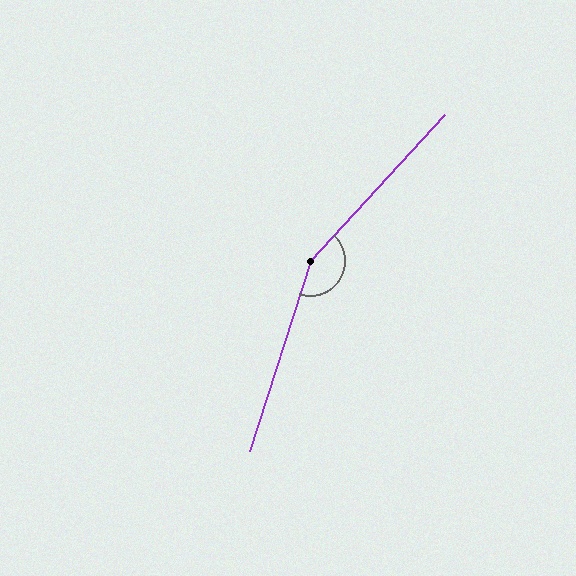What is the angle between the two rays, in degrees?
Approximately 155 degrees.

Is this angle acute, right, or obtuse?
It is obtuse.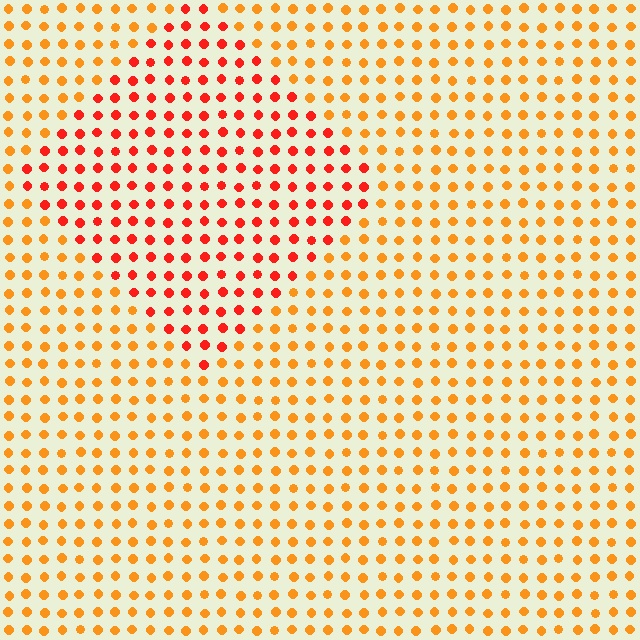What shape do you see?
I see a diamond.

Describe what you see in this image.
The image is filled with small orange elements in a uniform arrangement. A diamond-shaped region is visible where the elements are tinted to a slightly different hue, forming a subtle color boundary.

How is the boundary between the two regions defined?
The boundary is defined purely by a slight shift in hue (about 31 degrees). Spacing, size, and orientation are identical on both sides.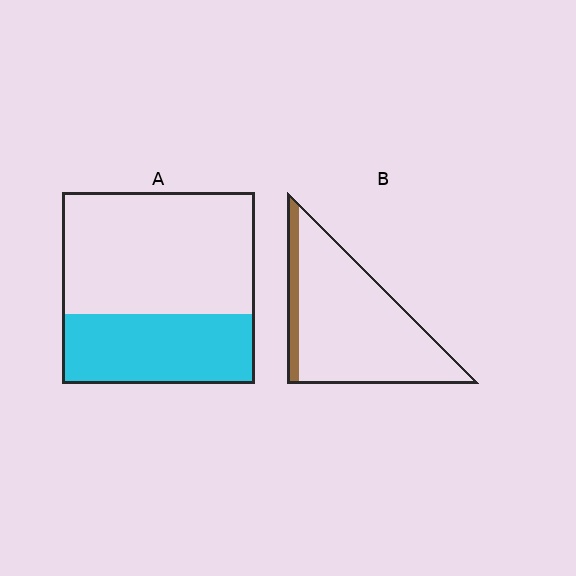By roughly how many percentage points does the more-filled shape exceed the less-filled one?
By roughly 25 percentage points (A over B).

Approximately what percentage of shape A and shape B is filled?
A is approximately 35% and B is approximately 10%.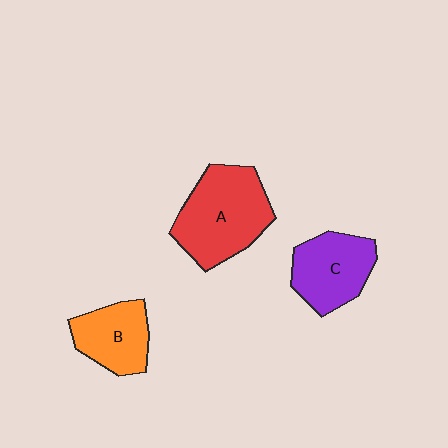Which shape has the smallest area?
Shape B (orange).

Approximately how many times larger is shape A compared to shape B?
Approximately 1.6 times.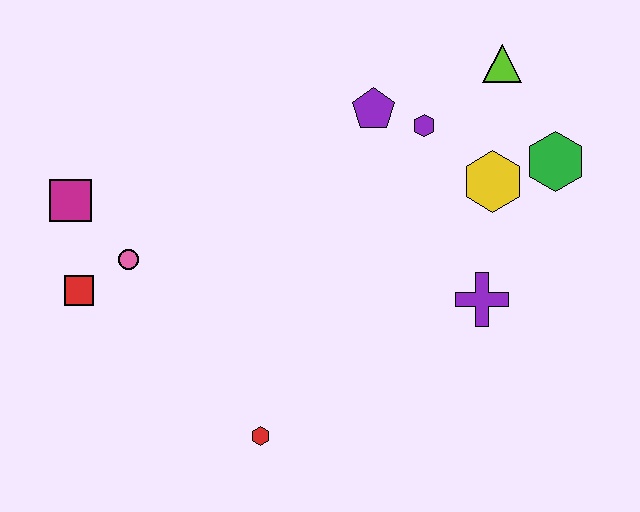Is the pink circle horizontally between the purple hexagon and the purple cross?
No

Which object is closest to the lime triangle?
The purple hexagon is closest to the lime triangle.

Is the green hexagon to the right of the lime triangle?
Yes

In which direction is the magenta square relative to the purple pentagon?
The magenta square is to the left of the purple pentagon.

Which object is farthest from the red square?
The green hexagon is farthest from the red square.